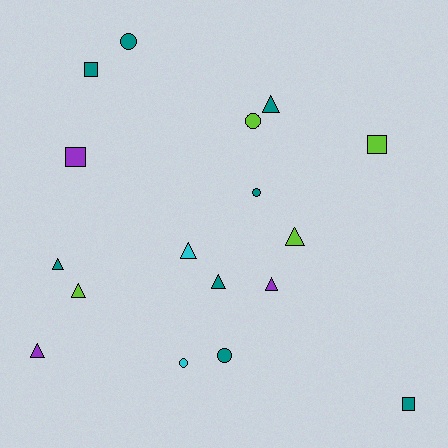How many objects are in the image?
There are 17 objects.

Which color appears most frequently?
Teal, with 8 objects.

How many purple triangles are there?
There are 2 purple triangles.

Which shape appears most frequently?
Triangle, with 8 objects.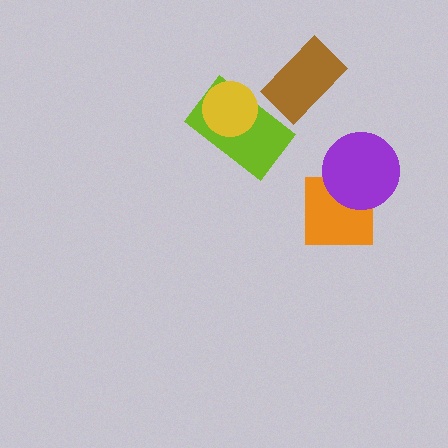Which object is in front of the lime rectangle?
The yellow circle is in front of the lime rectangle.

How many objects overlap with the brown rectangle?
0 objects overlap with the brown rectangle.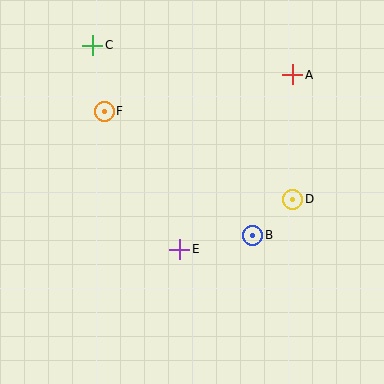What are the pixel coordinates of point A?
Point A is at (293, 75).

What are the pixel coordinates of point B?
Point B is at (253, 235).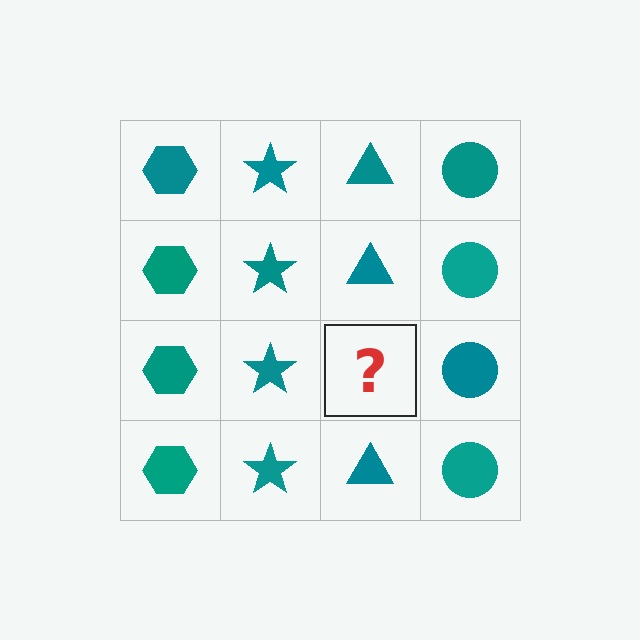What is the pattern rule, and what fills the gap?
The rule is that each column has a consistent shape. The gap should be filled with a teal triangle.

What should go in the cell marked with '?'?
The missing cell should contain a teal triangle.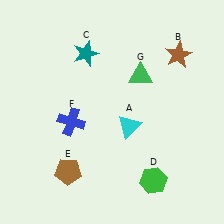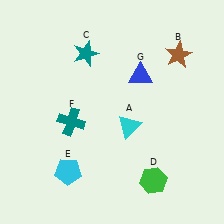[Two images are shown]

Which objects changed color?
E changed from brown to cyan. F changed from blue to teal. G changed from green to blue.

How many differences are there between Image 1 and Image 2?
There are 3 differences between the two images.